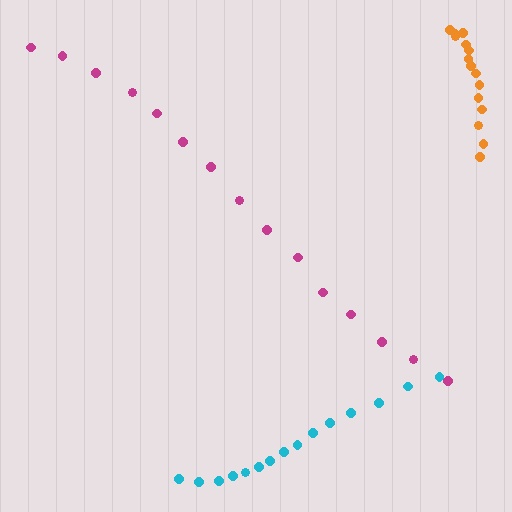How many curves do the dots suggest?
There are 3 distinct paths.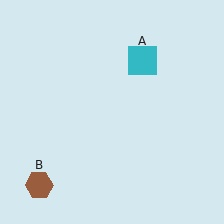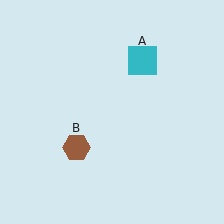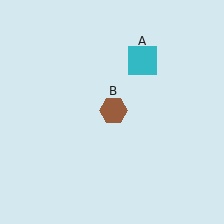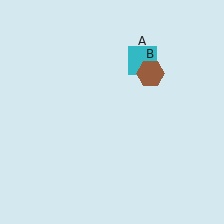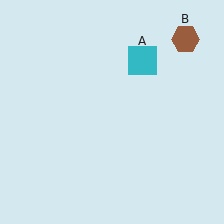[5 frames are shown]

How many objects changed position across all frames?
1 object changed position: brown hexagon (object B).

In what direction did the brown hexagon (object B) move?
The brown hexagon (object B) moved up and to the right.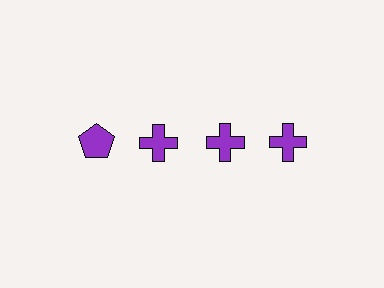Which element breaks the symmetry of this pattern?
The purple pentagon in the top row, leftmost column breaks the symmetry. All other shapes are purple crosses.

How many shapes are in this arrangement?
There are 4 shapes arranged in a grid pattern.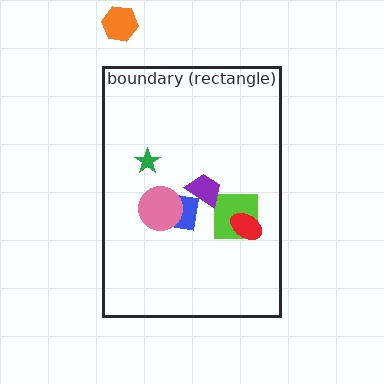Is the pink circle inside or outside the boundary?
Inside.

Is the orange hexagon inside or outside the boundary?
Outside.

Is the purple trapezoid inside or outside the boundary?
Inside.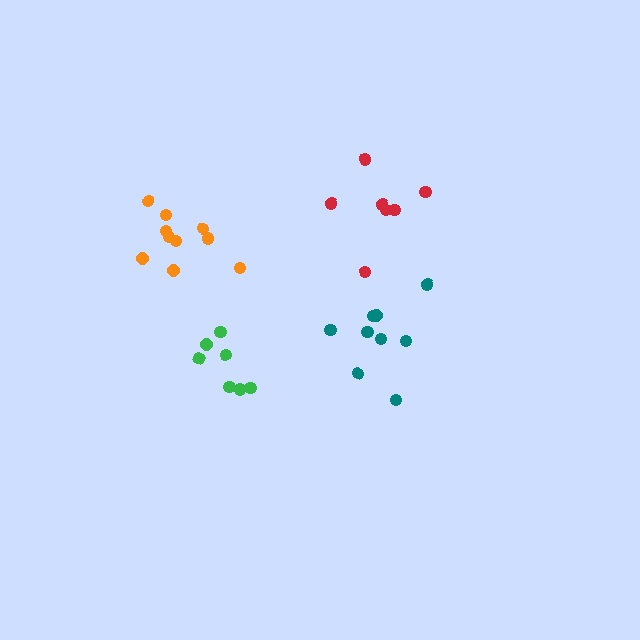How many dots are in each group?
Group 1: 9 dots, Group 2: 7 dots, Group 3: 10 dots, Group 4: 7 dots (33 total).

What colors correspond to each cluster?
The clusters are colored: teal, green, orange, red.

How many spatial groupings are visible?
There are 4 spatial groupings.